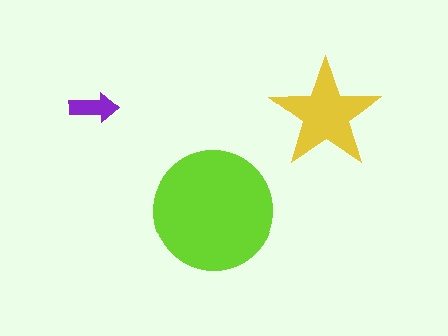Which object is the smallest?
The purple arrow.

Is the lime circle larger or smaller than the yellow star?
Larger.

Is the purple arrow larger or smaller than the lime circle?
Smaller.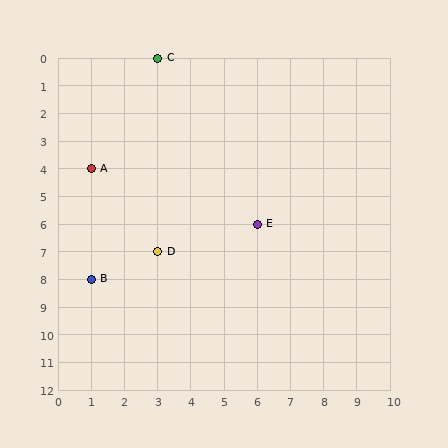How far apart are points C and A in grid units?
Points C and A are 2 columns and 4 rows apart (about 4.5 grid units diagonally).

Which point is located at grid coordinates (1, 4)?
Point A is at (1, 4).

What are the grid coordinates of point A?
Point A is at grid coordinates (1, 4).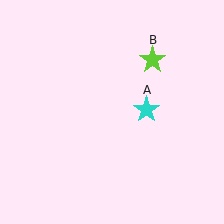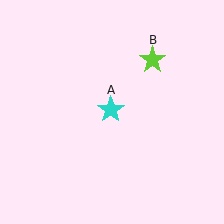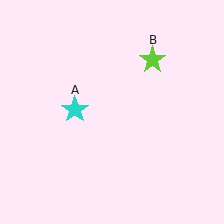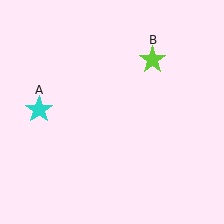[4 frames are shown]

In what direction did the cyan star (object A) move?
The cyan star (object A) moved left.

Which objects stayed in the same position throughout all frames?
Lime star (object B) remained stationary.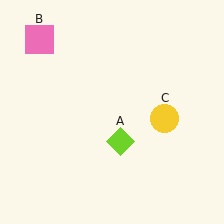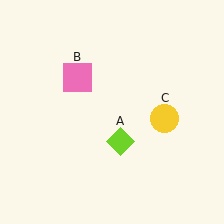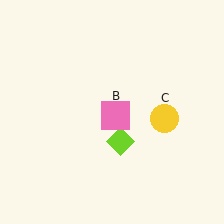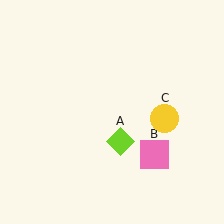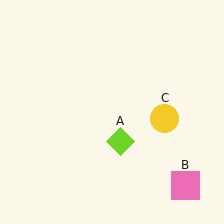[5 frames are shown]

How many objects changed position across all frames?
1 object changed position: pink square (object B).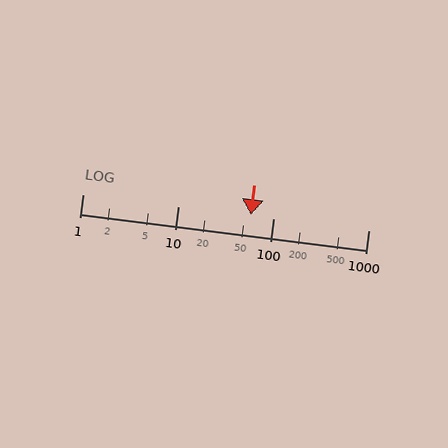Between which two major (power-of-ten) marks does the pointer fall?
The pointer is between 10 and 100.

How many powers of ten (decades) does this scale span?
The scale spans 3 decades, from 1 to 1000.